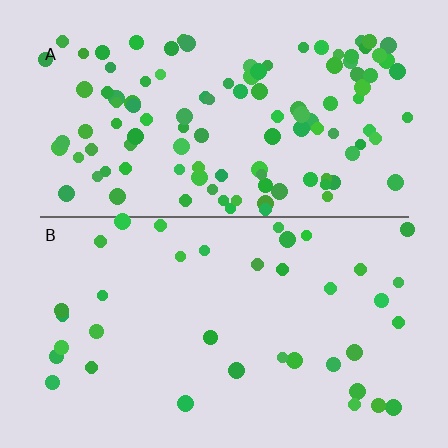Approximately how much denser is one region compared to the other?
Approximately 3.0× — region A over region B.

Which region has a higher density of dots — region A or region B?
A (the top).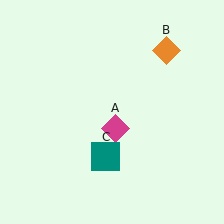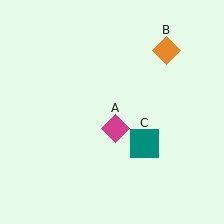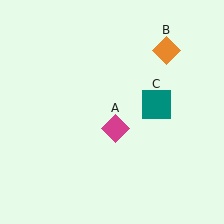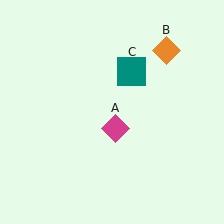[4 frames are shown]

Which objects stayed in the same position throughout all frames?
Magenta diamond (object A) and orange diamond (object B) remained stationary.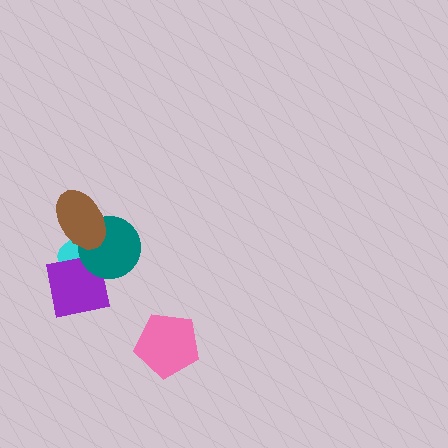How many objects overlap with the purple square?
2 objects overlap with the purple square.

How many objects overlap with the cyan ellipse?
3 objects overlap with the cyan ellipse.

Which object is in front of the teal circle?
The brown ellipse is in front of the teal circle.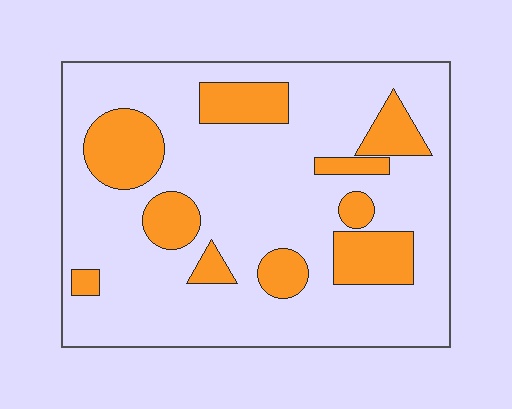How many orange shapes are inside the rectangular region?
10.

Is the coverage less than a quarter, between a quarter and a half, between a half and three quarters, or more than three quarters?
Less than a quarter.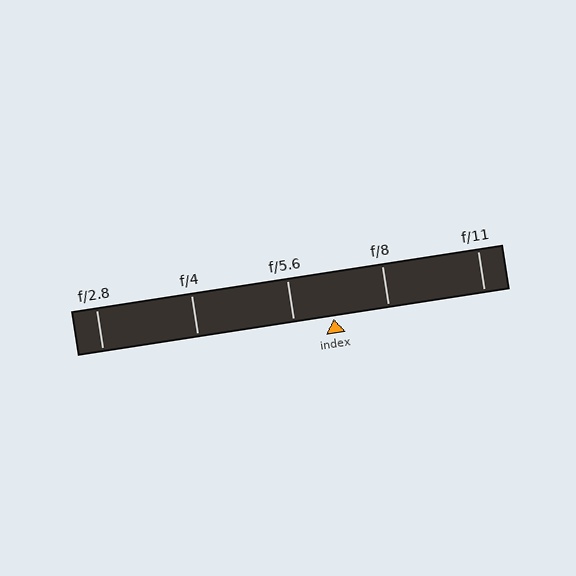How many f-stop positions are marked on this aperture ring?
There are 5 f-stop positions marked.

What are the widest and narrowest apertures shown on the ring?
The widest aperture shown is f/2.8 and the narrowest is f/11.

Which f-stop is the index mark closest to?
The index mark is closest to f/5.6.